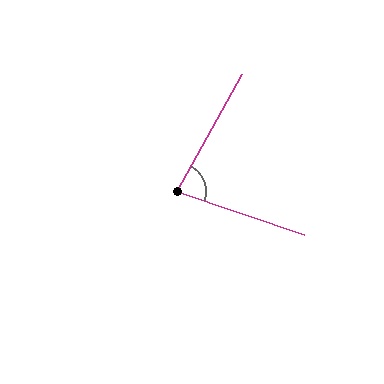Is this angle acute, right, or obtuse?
It is acute.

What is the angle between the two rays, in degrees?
Approximately 79 degrees.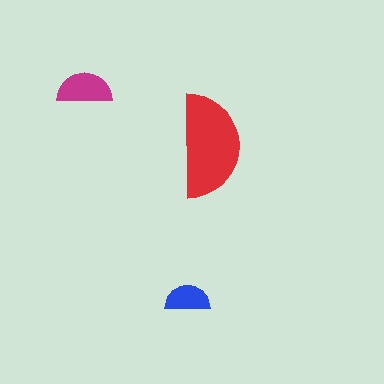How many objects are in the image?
There are 3 objects in the image.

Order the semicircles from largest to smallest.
the red one, the magenta one, the blue one.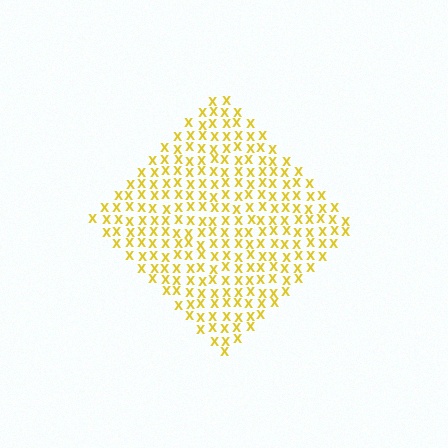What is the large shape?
The large shape is a diamond.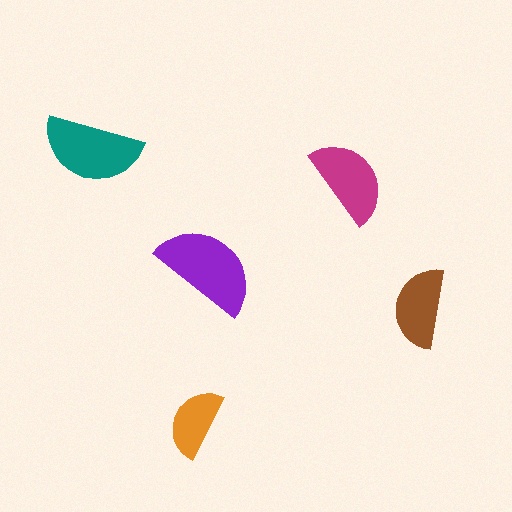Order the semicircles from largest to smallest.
the purple one, the teal one, the magenta one, the brown one, the orange one.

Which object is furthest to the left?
The teal semicircle is leftmost.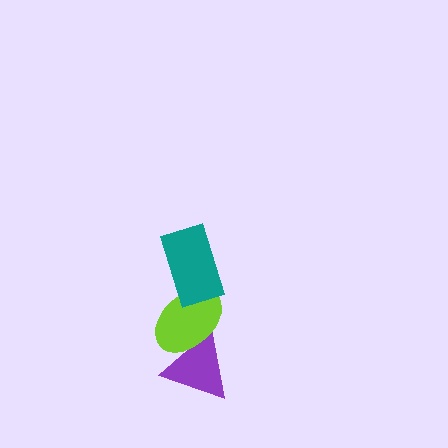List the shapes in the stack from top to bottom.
From top to bottom: the teal rectangle, the lime ellipse, the purple triangle.